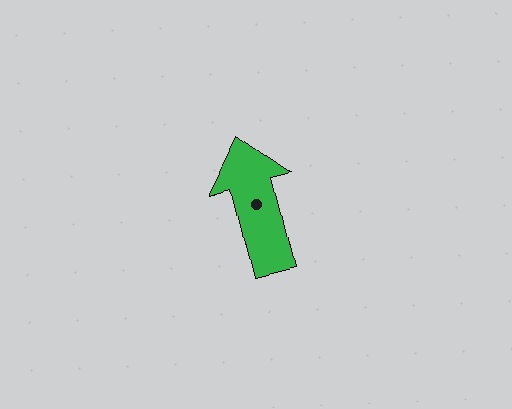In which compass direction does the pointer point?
North.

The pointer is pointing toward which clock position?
Roughly 12 o'clock.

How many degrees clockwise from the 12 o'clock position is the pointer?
Approximately 346 degrees.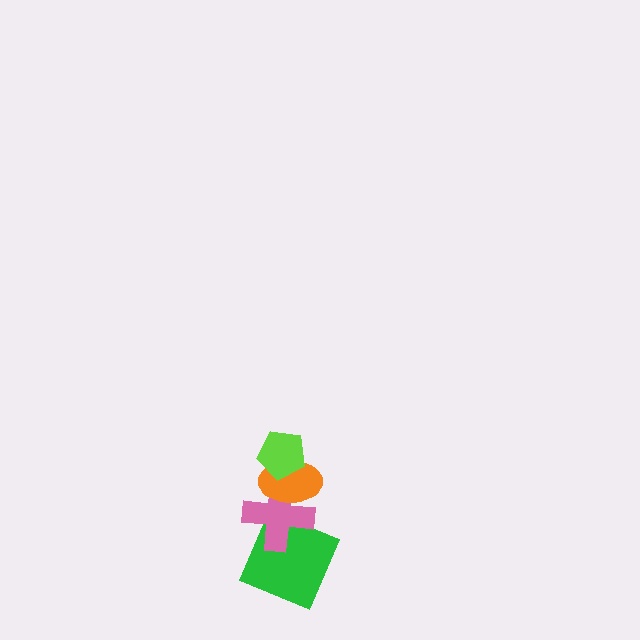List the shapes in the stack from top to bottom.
From top to bottom: the lime pentagon, the orange ellipse, the pink cross, the green square.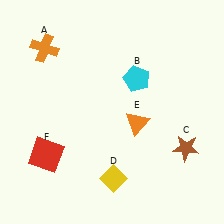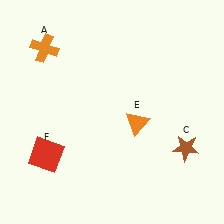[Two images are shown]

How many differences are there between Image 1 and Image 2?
There are 2 differences between the two images.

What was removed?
The cyan pentagon (B), the yellow diamond (D) were removed in Image 2.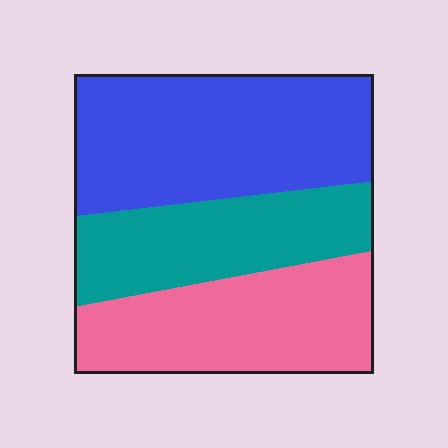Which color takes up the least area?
Teal, at roughly 25%.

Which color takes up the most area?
Blue, at roughly 40%.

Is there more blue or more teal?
Blue.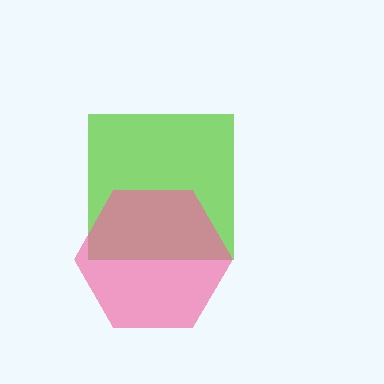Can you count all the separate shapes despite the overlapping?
Yes, there are 2 separate shapes.